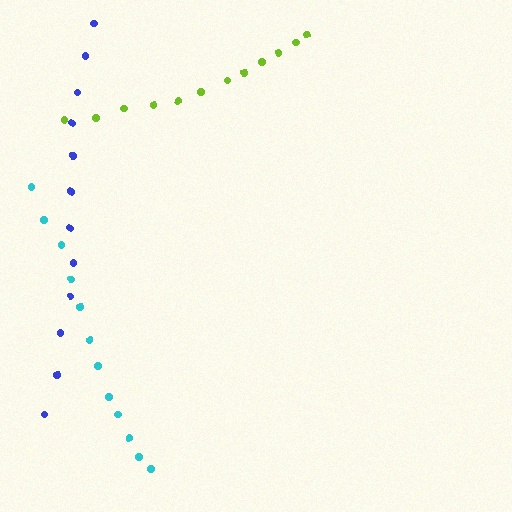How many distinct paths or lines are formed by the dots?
There are 3 distinct paths.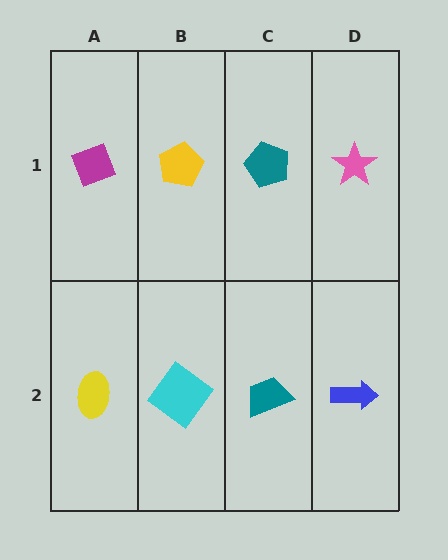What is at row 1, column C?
A teal pentagon.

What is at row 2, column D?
A blue arrow.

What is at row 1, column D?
A pink star.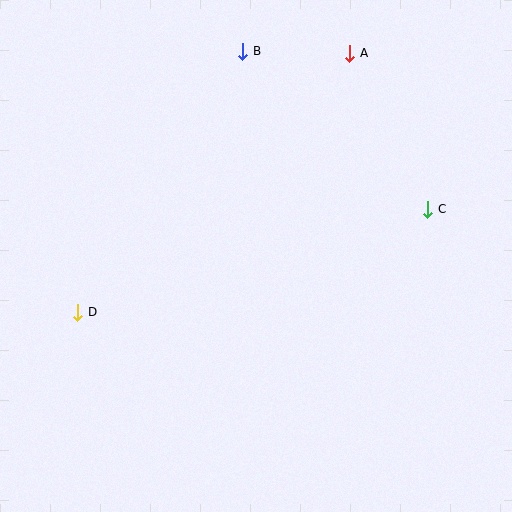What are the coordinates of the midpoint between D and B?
The midpoint between D and B is at (160, 182).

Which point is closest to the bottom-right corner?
Point C is closest to the bottom-right corner.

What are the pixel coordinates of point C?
Point C is at (428, 209).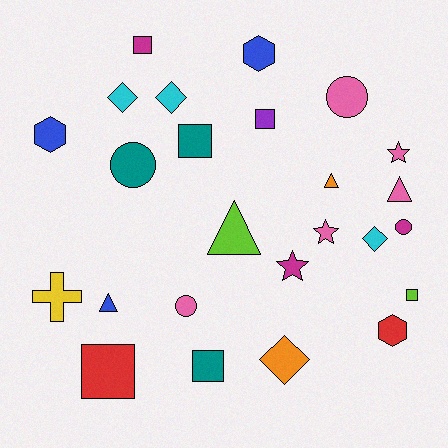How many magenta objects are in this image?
There are 3 magenta objects.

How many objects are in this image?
There are 25 objects.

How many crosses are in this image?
There is 1 cross.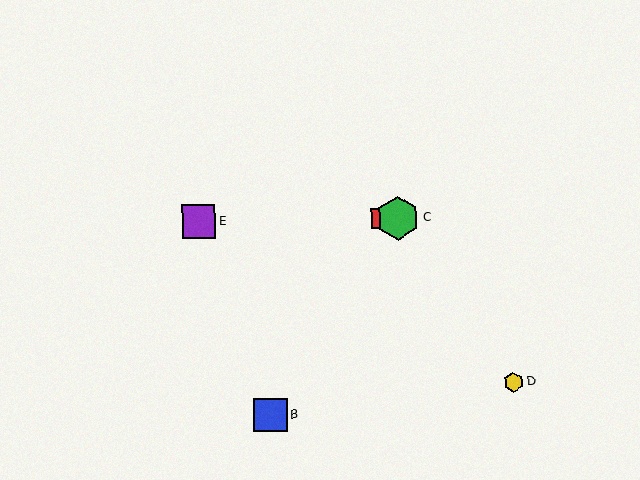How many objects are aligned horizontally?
3 objects (A, C, E) are aligned horizontally.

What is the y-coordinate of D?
Object D is at y≈382.